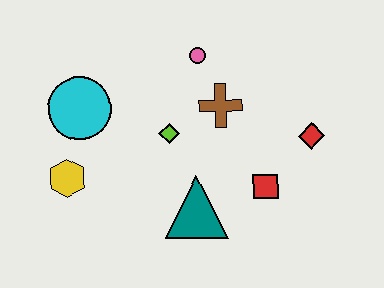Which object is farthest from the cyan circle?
The red diamond is farthest from the cyan circle.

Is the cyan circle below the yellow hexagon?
No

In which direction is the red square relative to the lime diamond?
The red square is to the right of the lime diamond.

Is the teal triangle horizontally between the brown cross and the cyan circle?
Yes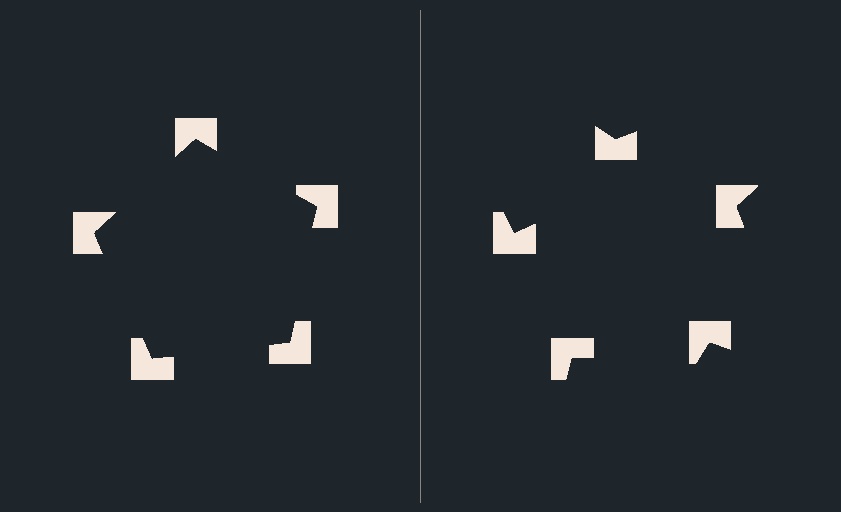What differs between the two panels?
The notched squares are positioned identically on both sides; only the wedge orientations differ. On the left they align to a pentagon; on the right they are misaligned.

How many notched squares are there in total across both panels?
10 — 5 on each side.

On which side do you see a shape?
An illusory pentagon appears on the left side. On the right side the wedge cuts are rotated, so no coherent shape forms.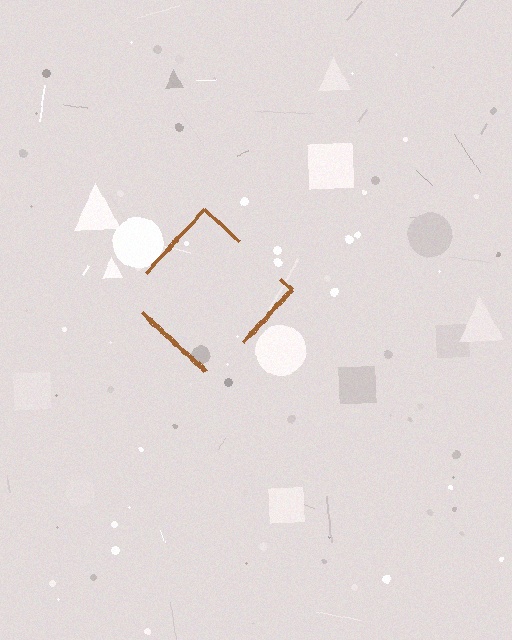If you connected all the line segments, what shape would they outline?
They would outline a diamond.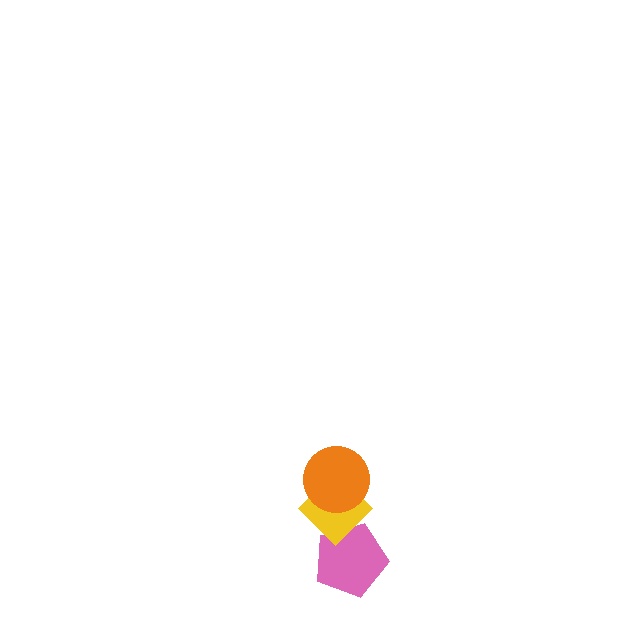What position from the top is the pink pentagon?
The pink pentagon is 3rd from the top.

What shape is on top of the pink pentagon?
The yellow diamond is on top of the pink pentagon.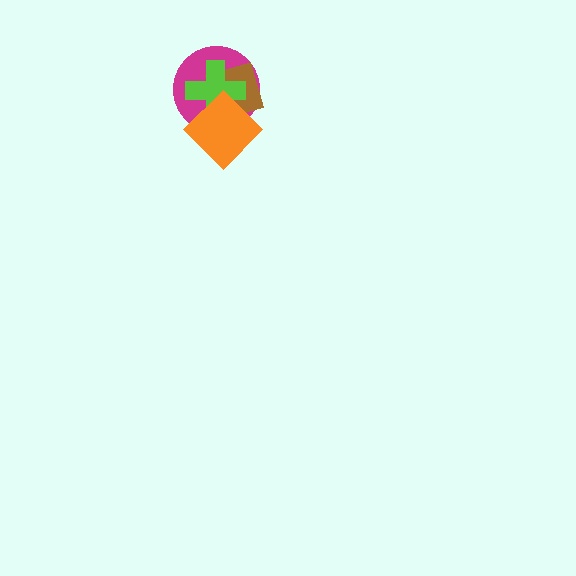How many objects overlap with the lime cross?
3 objects overlap with the lime cross.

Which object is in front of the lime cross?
The orange diamond is in front of the lime cross.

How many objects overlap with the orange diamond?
3 objects overlap with the orange diamond.